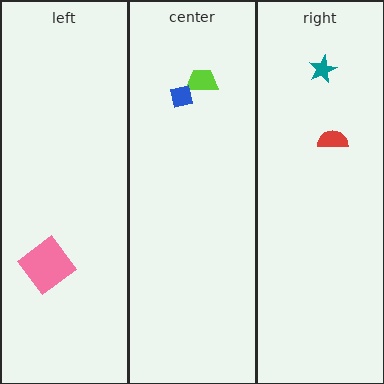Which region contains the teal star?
The right region.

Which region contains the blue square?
The center region.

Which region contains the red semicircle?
The right region.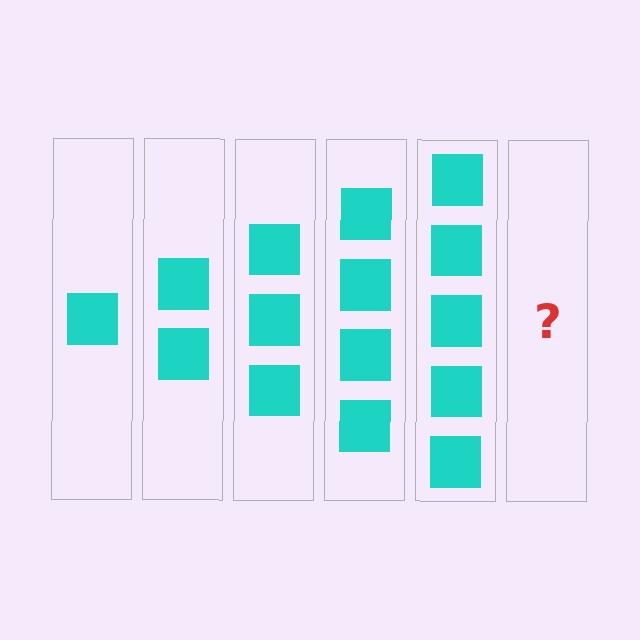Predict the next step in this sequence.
The next step is 6 squares.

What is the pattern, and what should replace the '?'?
The pattern is that each step adds one more square. The '?' should be 6 squares.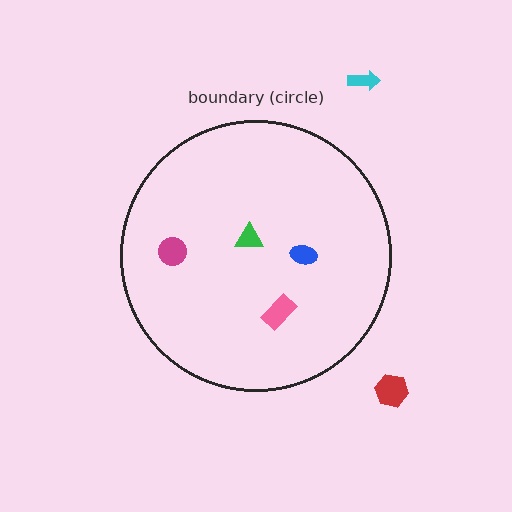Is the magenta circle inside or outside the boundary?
Inside.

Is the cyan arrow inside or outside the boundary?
Outside.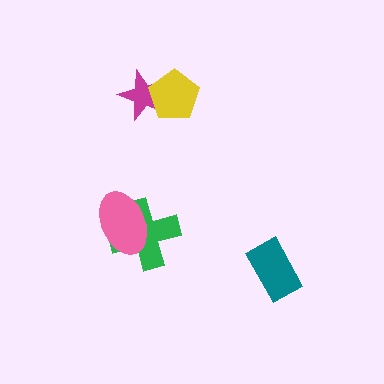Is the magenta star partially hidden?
Yes, it is partially covered by another shape.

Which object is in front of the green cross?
The pink ellipse is in front of the green cross.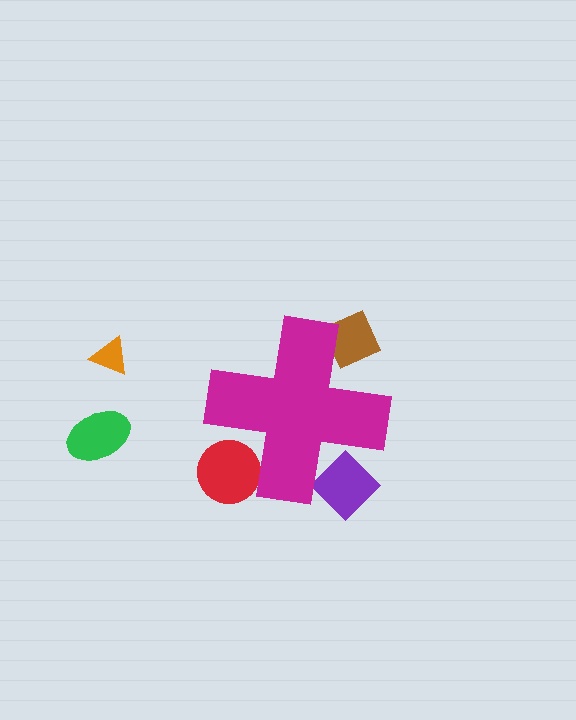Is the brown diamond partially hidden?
Yes, the brown diamond is partially hidden behind the magenta cross.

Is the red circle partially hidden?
Yes, the red circle is partially hidden behind the magenta cross.